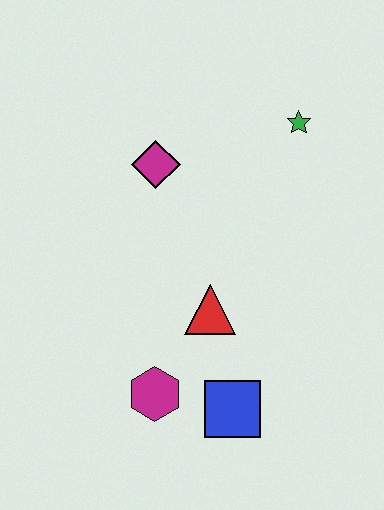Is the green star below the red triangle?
No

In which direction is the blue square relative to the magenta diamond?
The blue square is below the magenta diamond.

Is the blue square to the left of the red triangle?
No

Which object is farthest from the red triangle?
The green star is farthest from the red triangle.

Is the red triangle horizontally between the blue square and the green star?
No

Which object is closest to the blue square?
The magenta hexagon is closest to the blue square.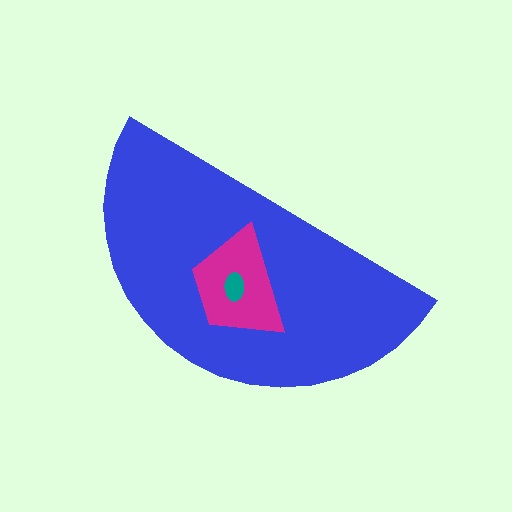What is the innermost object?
The teal ellipse.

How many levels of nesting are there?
3.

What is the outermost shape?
The blue semicircle.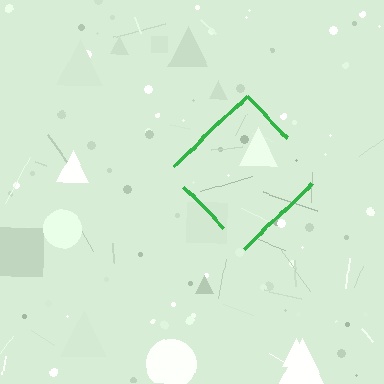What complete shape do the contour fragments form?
The contour fragments form a diamond.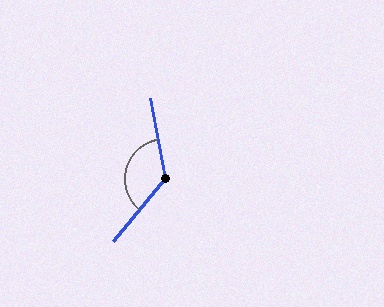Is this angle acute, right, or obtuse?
It is obtuse.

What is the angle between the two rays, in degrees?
Approximately 130 degrees.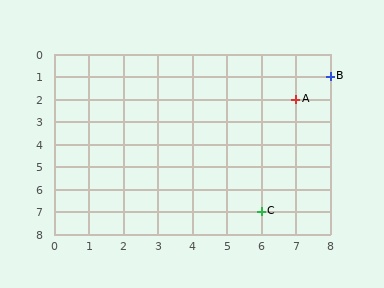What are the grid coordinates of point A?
Point A is at grid coordinates (7, 2).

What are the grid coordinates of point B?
Point B is at grid coordinates (8, 1).